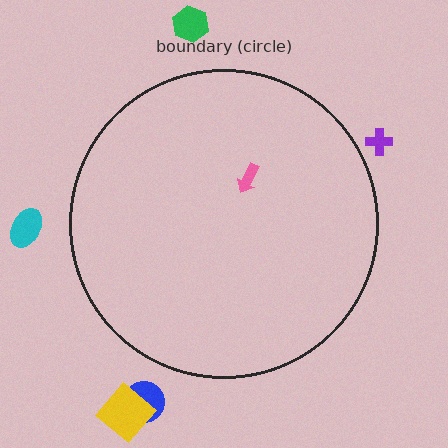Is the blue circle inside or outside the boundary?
Outside.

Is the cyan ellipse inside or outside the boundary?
Outside.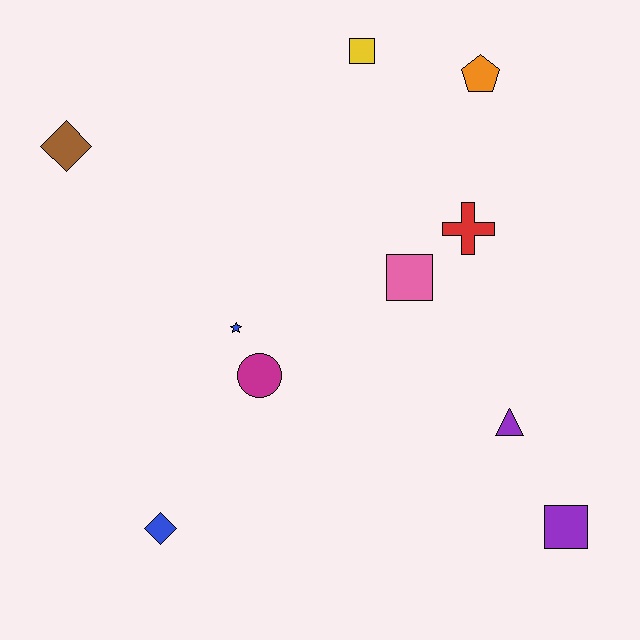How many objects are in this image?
There are 10 objects.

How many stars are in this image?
There is 1 star.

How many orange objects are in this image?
There is 1 orange object.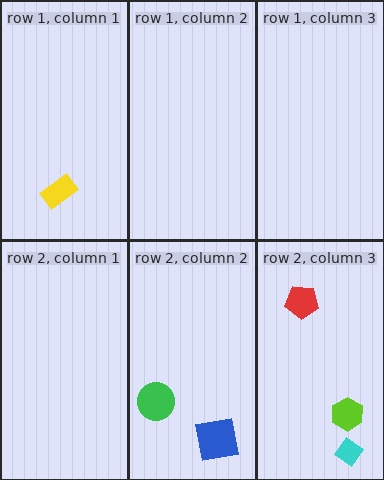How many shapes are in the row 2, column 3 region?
3.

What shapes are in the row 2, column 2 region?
The green circle, the blue square.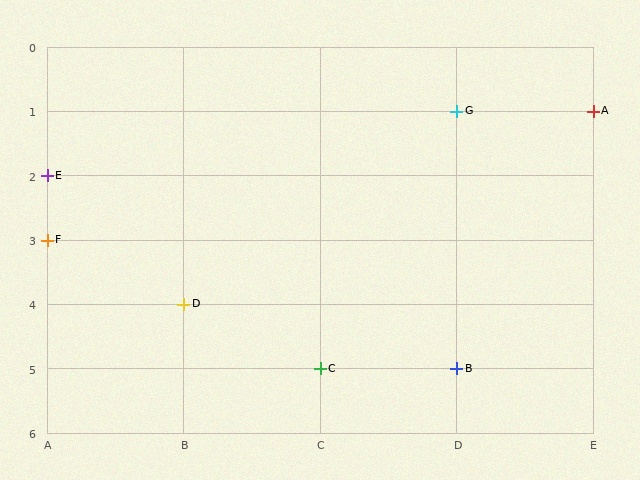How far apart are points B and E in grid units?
Points B and E are 3 columns and 3 rows apart (about 4.2 grid units diagonally).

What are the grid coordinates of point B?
Point B is at grid coordinates (D, 5).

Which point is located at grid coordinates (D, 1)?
Point G is at (D, 1).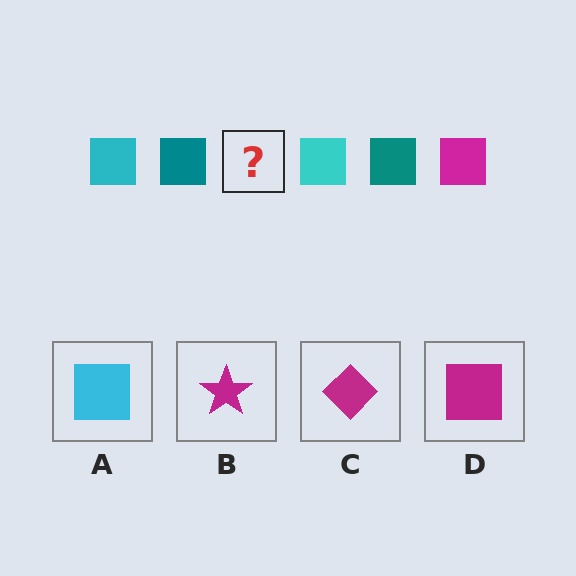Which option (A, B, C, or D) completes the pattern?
D.